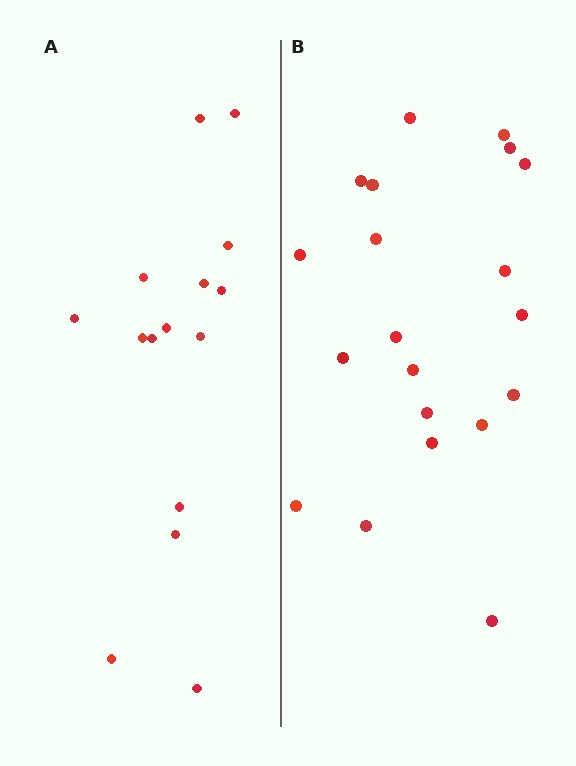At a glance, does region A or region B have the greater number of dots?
Region B (the right region) has more dots.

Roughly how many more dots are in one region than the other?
Region B has about 5 more dots than region A.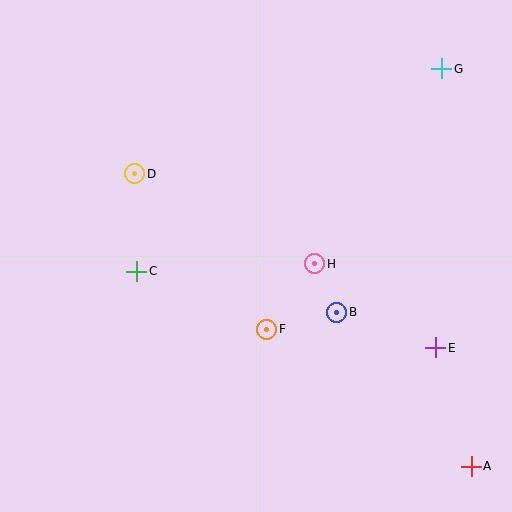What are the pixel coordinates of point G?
Point G is at (442, 69).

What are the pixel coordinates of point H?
Point H is at (315, 264).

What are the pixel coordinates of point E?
Point E is at (436, 348).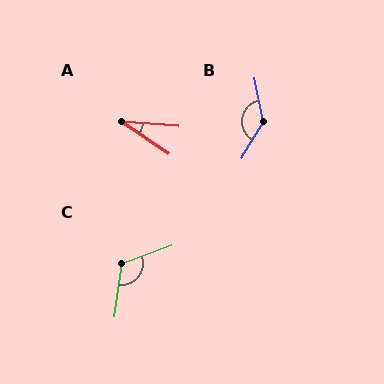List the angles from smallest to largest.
A (30°), C (118°), B (138°).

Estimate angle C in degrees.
Approximately 118 degrees.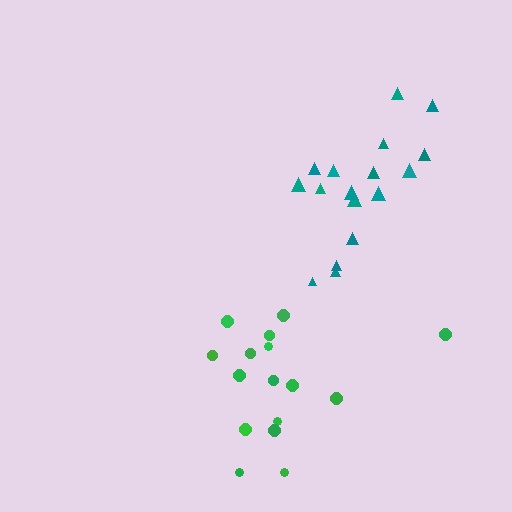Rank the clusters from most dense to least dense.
teal, green.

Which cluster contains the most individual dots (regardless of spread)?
Teal (17).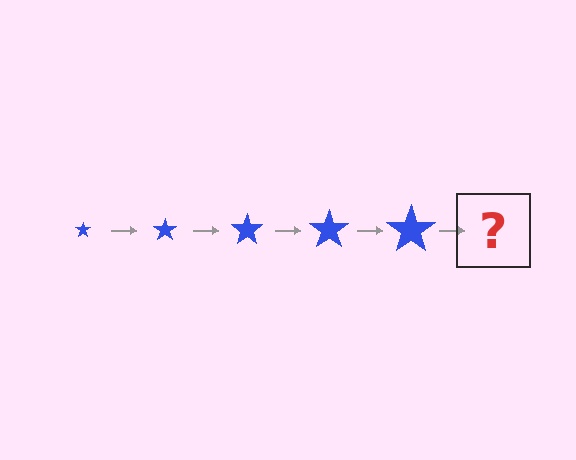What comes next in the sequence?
The next element should be a blue star, larger than the previous one.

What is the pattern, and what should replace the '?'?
The pattern is that the star gets progressively larger each step. The '?' should be a blue star, larger than the previous one.